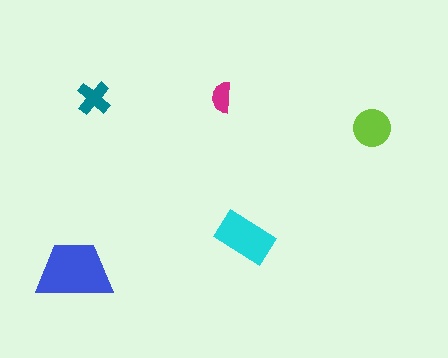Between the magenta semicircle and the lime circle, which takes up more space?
The lime circle.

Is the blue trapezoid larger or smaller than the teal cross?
Larger.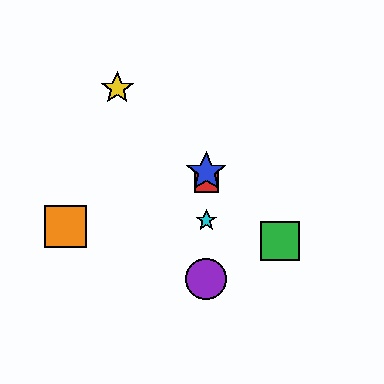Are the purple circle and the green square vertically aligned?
No, the purple circle is at x≈206 and the green square is at x≈280.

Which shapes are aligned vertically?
The red square, the blue star, the purple circle, the cyan star are aligned vertically.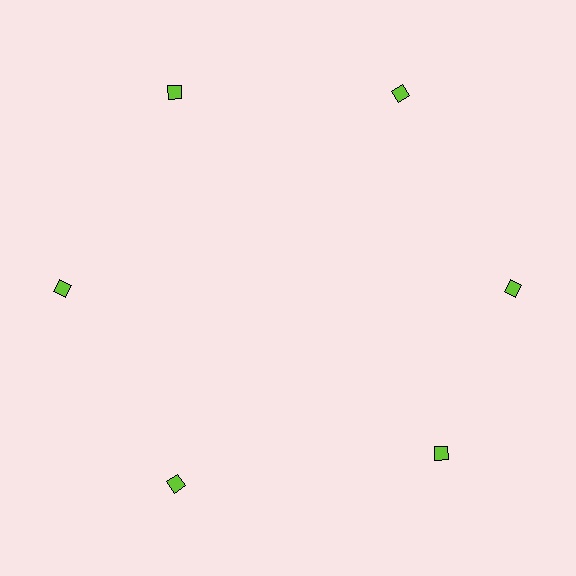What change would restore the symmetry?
The symmetry would be restored by rotating it back into even spacing with its neighbors so that all 6 diamonds sit at equal angles and equal distance from the center.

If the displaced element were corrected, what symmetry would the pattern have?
It would have 6-fold rotational symmetry — the pattern would map onto itself every 60 degrees.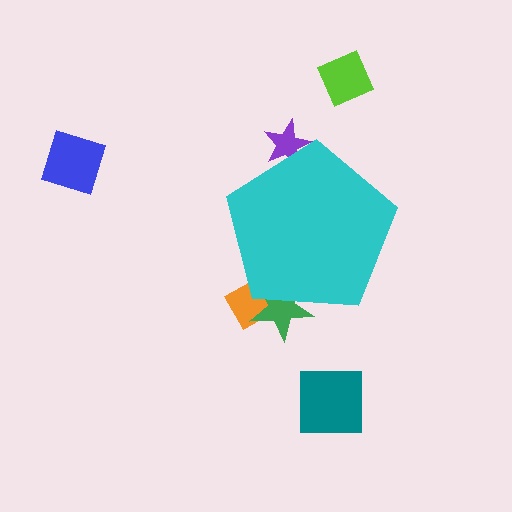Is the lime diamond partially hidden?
No, the lime diamond is fully visible.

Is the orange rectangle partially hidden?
Yes, the orange rectangle is partially hidden behind the cyan pentagon.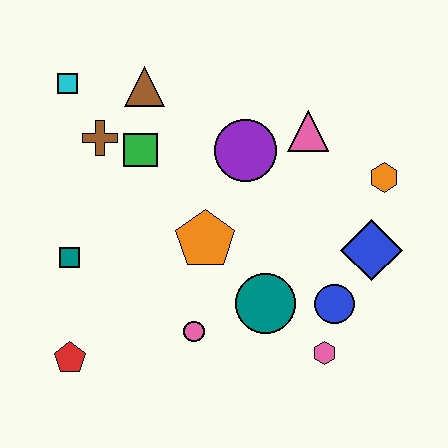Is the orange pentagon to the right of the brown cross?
Yes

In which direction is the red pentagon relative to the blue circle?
The red pentagon is to the left of the blue circle.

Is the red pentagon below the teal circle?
Yes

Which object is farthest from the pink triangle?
The red pentagon is farthest from the pink triangle.